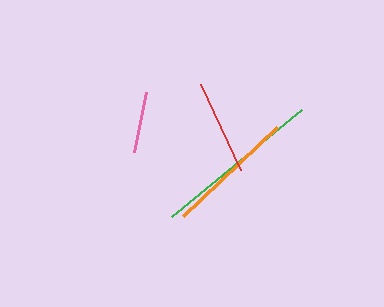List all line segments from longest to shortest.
From longest to shortest: green, orange, red, pink.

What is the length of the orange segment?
The orange segment is approximately 129 pixels long.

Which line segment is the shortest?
The pink line is the shortest at approximately 61 pixels.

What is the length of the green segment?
The green segment is approximately 169 pixels long.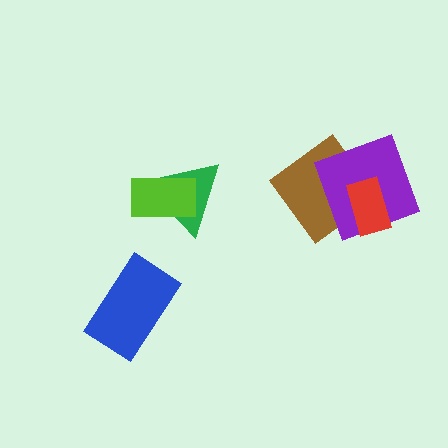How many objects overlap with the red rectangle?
2 objects overlap with the red rectangle.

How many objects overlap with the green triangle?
1 object overlaps with the green triangle.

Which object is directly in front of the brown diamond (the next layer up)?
The purple square is directly in front of the brown diamond.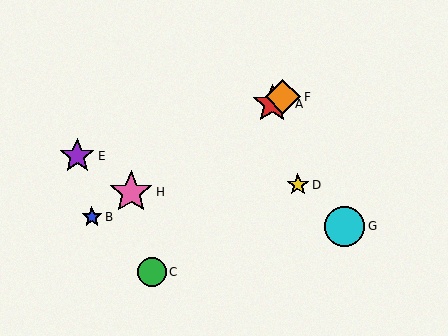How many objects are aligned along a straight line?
4 objects (A, B, F, H) are aligned along a straight line.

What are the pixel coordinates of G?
Object G is at (345, 226).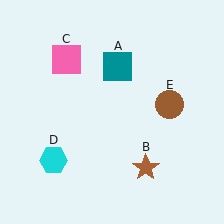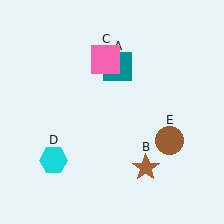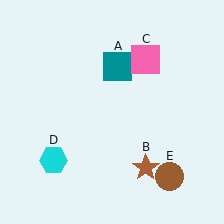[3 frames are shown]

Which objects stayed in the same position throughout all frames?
Teal square (object A) and brown star (object B) and cyan hexagon (object D) remained stationary.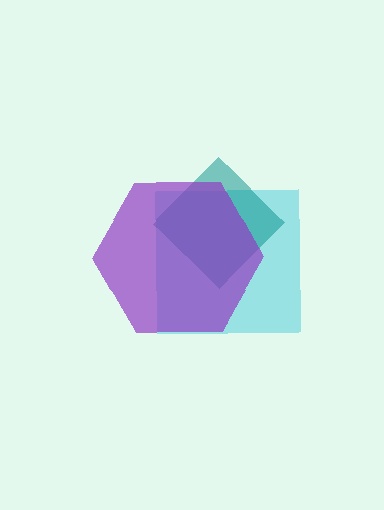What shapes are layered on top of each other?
The layered shapes are: a cyan square, a teal diamond, a purple hexagon.